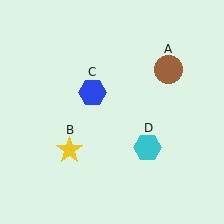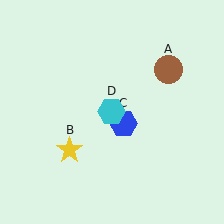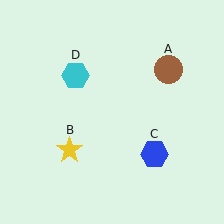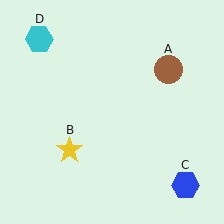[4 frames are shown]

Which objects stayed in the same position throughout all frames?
Brown circle (object A) and yellow star (object B) remained stationary.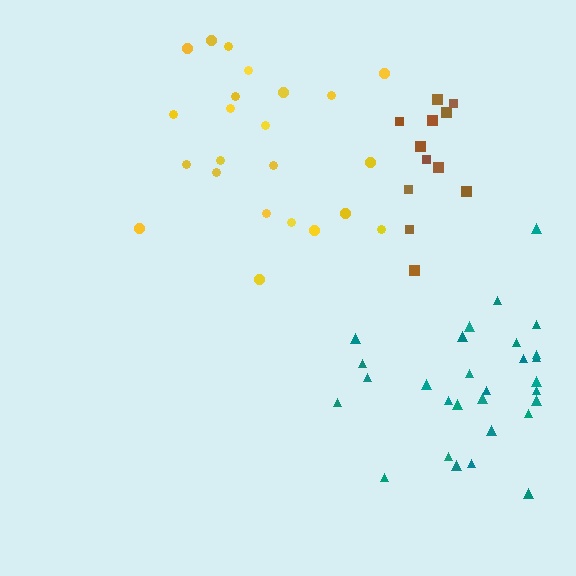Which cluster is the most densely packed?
Teal.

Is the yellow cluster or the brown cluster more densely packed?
Brown.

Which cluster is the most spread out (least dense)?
Yellow.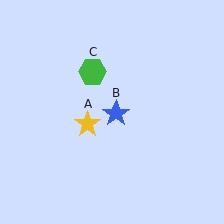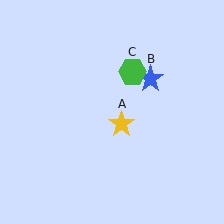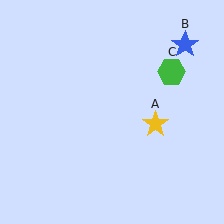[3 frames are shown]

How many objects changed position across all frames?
3 objects changed position: yellow star (object A), blue star (object B), green hexagon (object C).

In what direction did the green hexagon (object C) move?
The green hexagon (object C) moved right.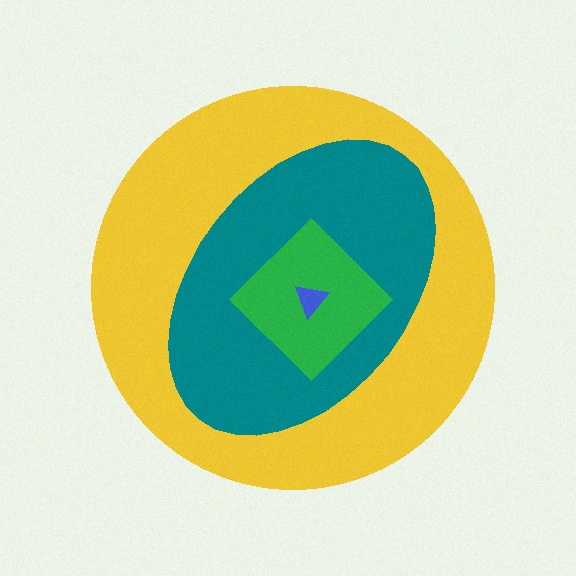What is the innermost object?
The blue triangle.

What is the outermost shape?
The yellow circle.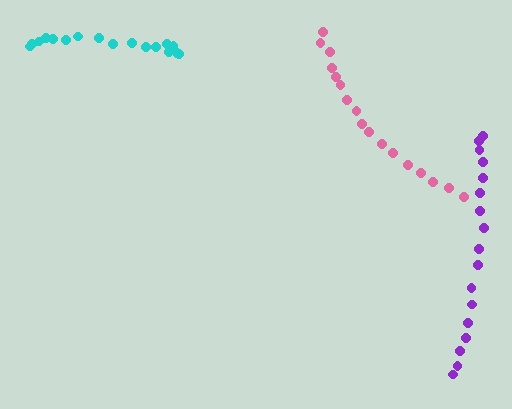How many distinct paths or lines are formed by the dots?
There are 3 distinct paths.